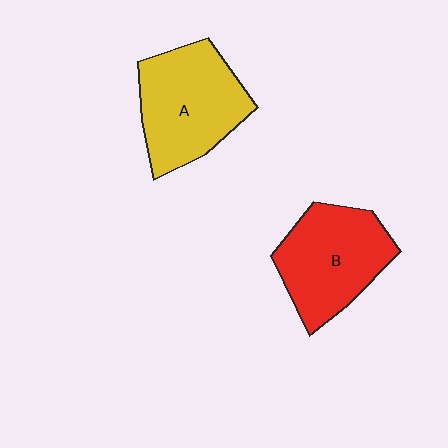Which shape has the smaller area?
Shape B (red).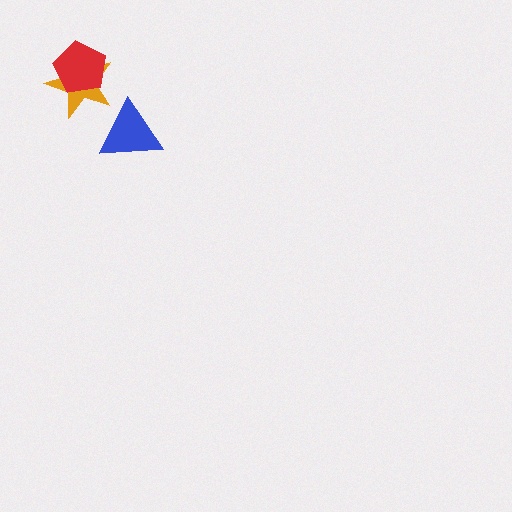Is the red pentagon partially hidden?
No, no other shape covers it.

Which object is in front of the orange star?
The red pentagon is in front of the orange star.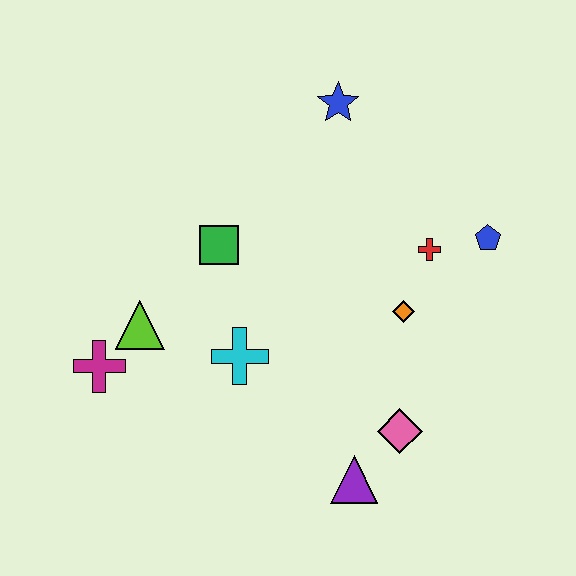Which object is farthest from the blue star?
The purple triangle is farthest from the blue star.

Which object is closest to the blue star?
The red cross is closest to the blue star.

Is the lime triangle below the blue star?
Yes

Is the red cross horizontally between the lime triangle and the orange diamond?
No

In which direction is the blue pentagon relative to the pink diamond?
The blue pentagon is above the pink diamond.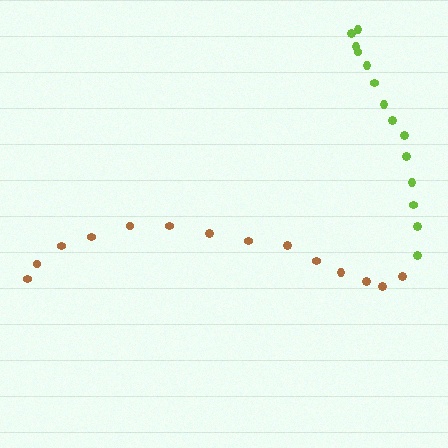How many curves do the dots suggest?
There are 2 distinct paths.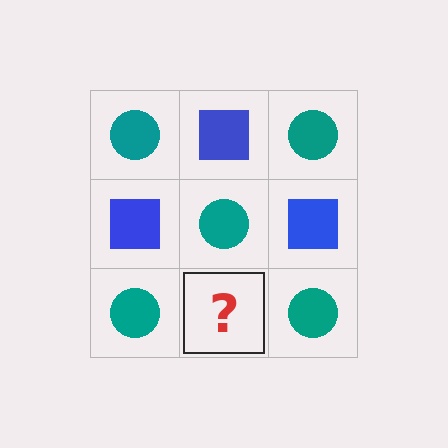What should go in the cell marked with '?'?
The missing cell should contain a blue square.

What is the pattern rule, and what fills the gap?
The rule is that it alternates teal circle and blue square in a checkerboard pattern. The gap should be filled with a blue square.